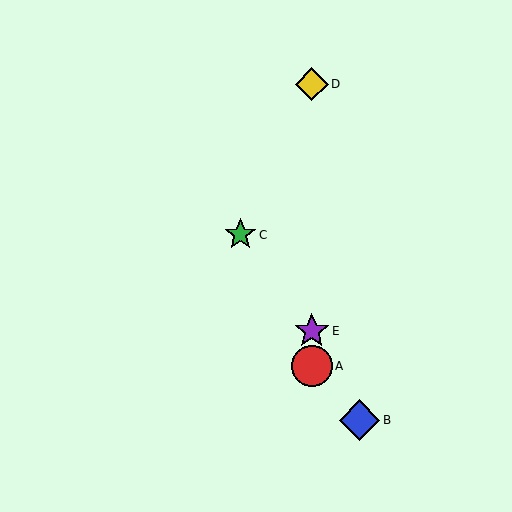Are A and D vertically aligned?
Yes, both are at x≈312.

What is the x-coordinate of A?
Object A is at x≈312.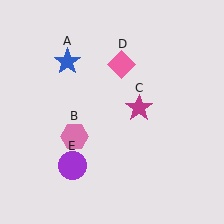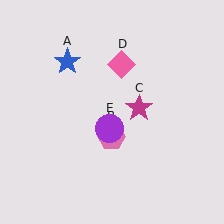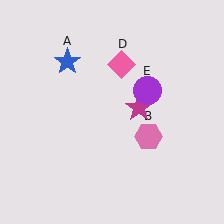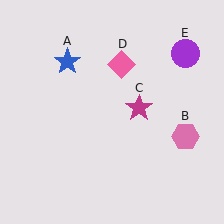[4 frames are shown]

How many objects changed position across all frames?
2 objects changed position: pink hexagon (object B), purple circle (object E).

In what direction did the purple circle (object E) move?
The purple circle (object E) moved up and to the right.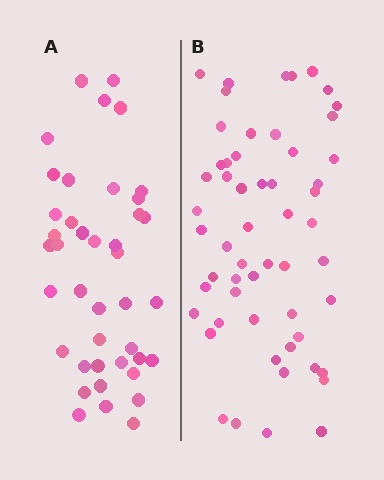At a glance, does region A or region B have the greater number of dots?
Region B (the right region) has more dots.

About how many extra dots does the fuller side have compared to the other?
Region B has approximately 15 more dots than region A.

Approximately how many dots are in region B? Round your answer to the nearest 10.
About 60 dots. (The exact count is 56, which rounds to 60.)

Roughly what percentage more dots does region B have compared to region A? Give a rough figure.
About 35% more.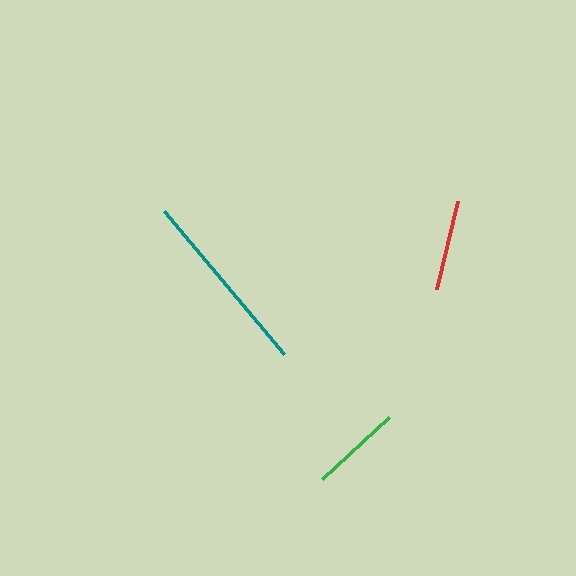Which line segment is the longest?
The teal line is the longest at approximately 187 pixels.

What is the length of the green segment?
The green segment is approximately 91 pixels long.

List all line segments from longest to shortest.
From longest to shortest: teal, green, red.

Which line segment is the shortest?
The red line is the shortest at approximately 90 pixels.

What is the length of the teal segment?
The teal segment is approximately 187 pixels long.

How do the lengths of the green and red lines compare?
The green and red lines are approximately the same length.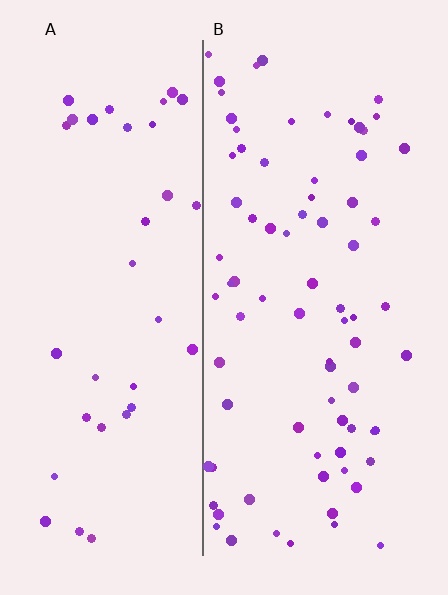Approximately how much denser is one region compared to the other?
Approximately 2.1× — region B over region A.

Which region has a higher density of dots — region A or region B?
B (the right).